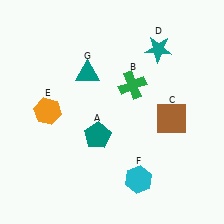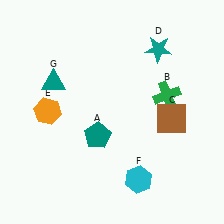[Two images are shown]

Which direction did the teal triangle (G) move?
The teal triangle (G) moved left.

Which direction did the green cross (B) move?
The green cross (B) moved right.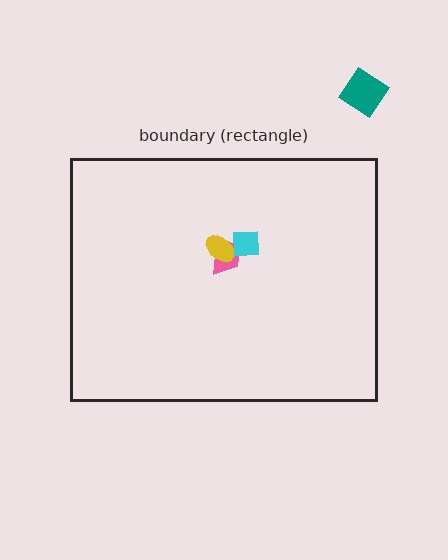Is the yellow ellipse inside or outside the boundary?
Inside.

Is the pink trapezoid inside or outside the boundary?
Inside.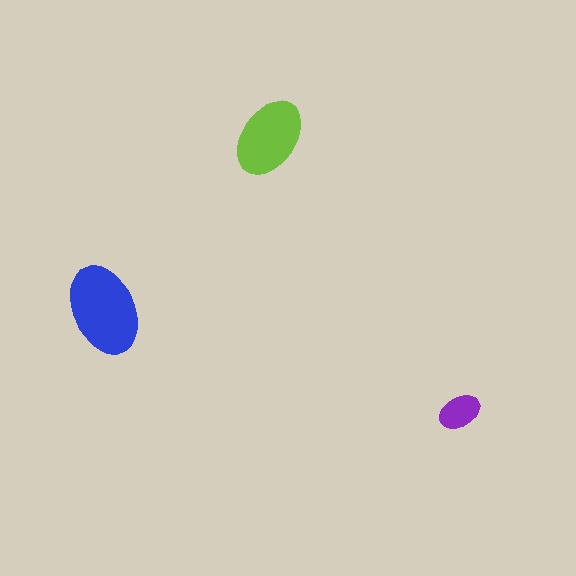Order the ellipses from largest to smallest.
the blue one, the lime one, the purple one.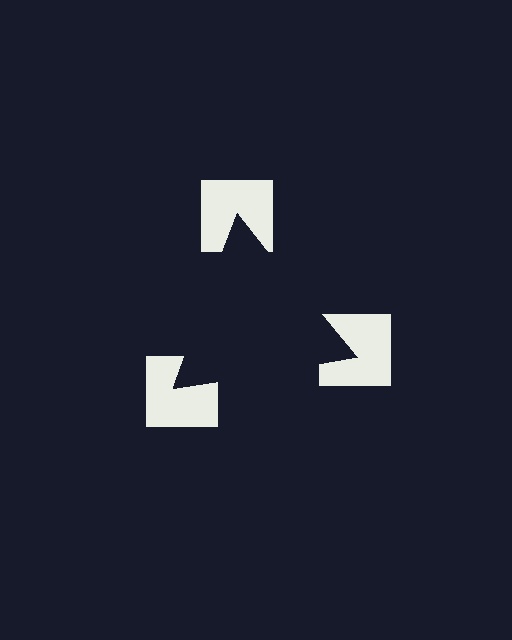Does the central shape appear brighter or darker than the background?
It typically appears slightly darker than the background, even though no actual brightness change is drawn.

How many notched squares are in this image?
There are 3 — one at each vertex of the illusory triangle.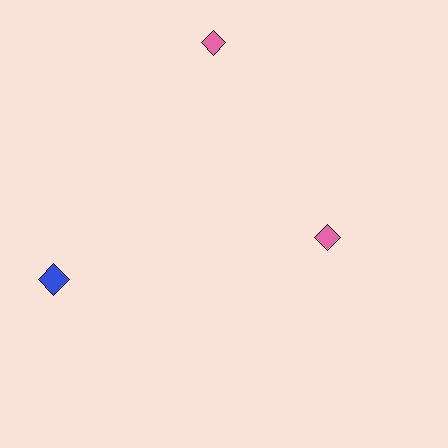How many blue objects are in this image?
There is 1 blue object.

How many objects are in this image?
There are 3 objects.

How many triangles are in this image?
There are no triangles.